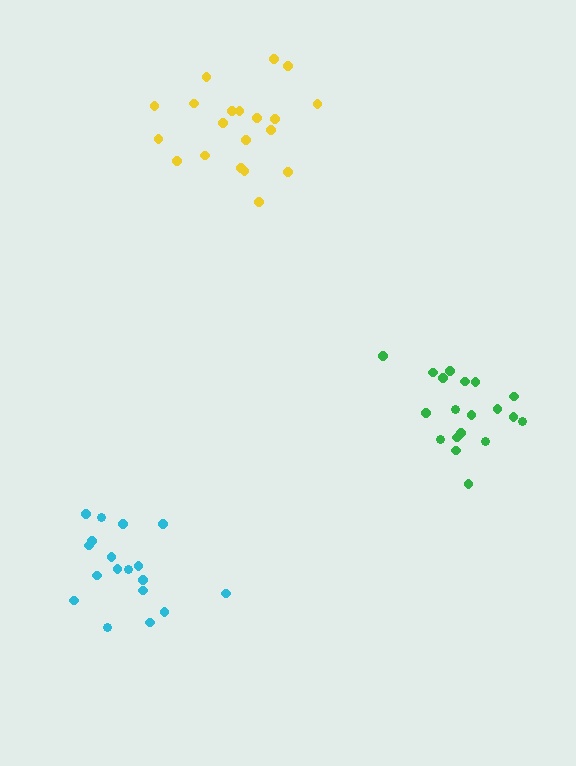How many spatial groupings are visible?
There are 3 spatial groupings.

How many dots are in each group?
Group 1: 18 dots, Group 2: 19 dots, Group 3: 20 dots (57 total).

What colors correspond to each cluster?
The clusters are colored: cyan, green, yellow.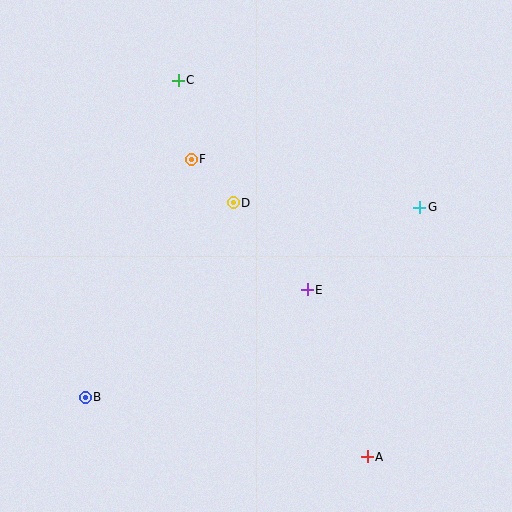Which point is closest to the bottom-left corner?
Point B is closest to the bottom-left corner.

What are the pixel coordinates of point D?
Point D is at (233, 203).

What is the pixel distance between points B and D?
The distance between B and D is 244 pixels.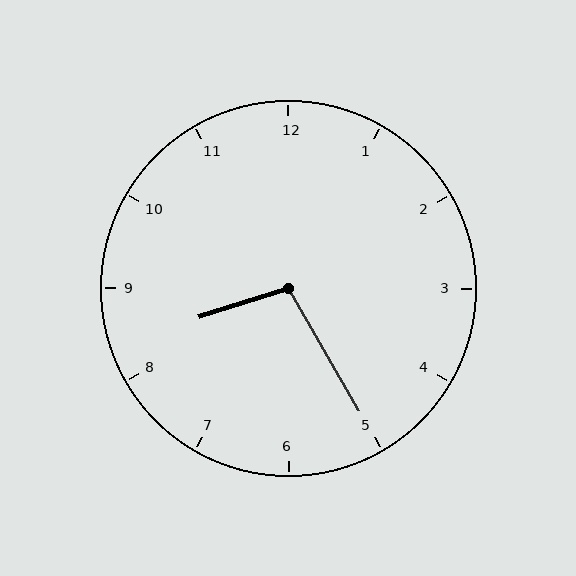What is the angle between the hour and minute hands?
Approximately 102 degrees.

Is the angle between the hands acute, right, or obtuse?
It is obtuse.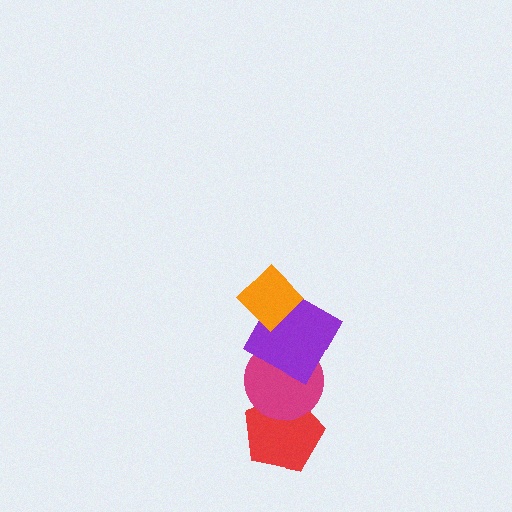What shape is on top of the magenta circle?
The purple square is on top of the magenta circle.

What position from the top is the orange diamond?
The orange diamond is 1st from the top.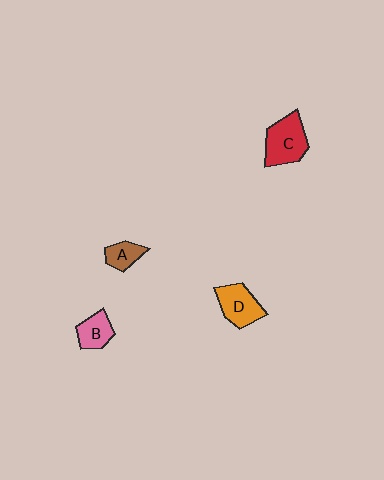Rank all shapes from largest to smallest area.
From largest to smallest: C (red), D (orange), B (pink), A (brown).